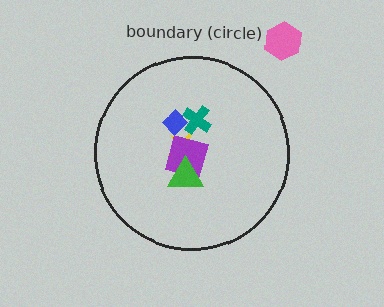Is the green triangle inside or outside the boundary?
Inside.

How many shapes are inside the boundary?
5 inside, 1 outside.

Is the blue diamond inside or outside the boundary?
Inside.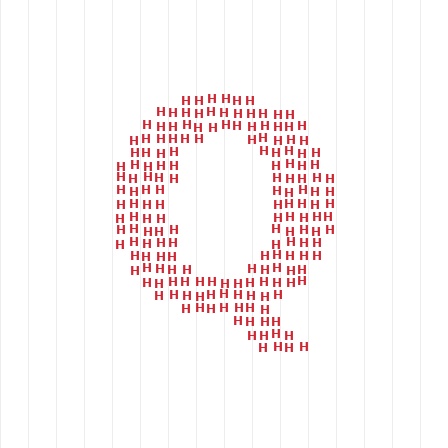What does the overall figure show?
The overall figure shows the letter Q.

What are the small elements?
The small elements are letter H's.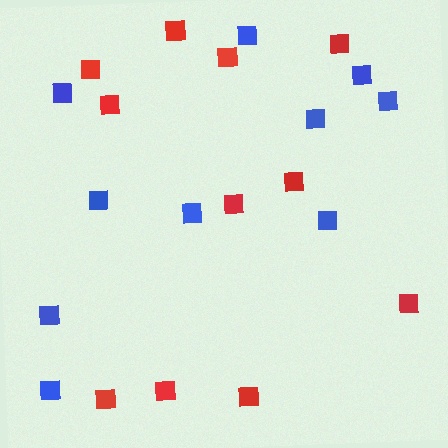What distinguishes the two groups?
There are 2 groups: one group of blue squares (10) and one group of red squares (11).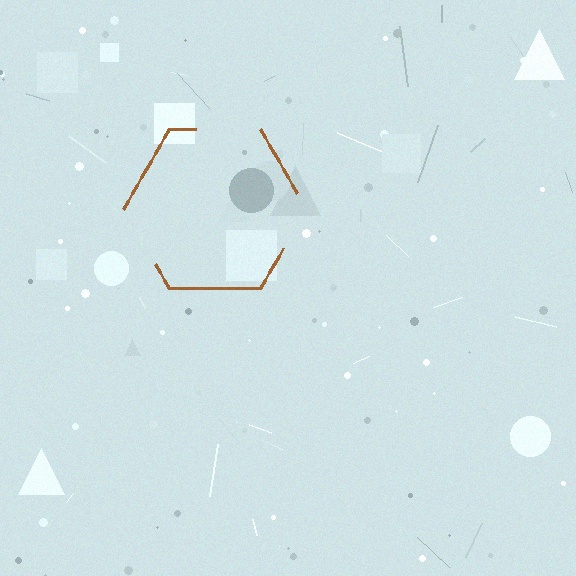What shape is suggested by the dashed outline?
The dashed outline suggests a hexagon.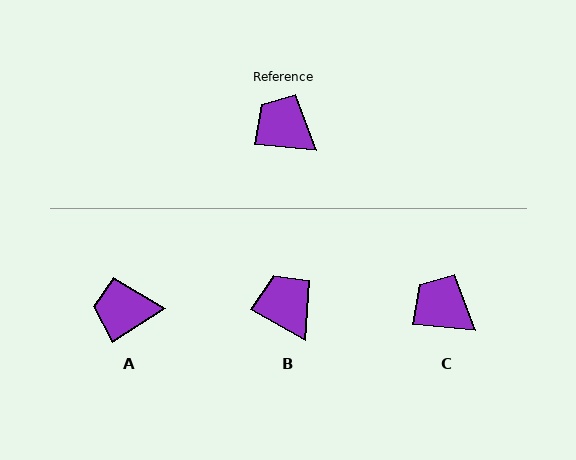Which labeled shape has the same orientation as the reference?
C.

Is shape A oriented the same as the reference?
No, it is off by about 39 degrees.